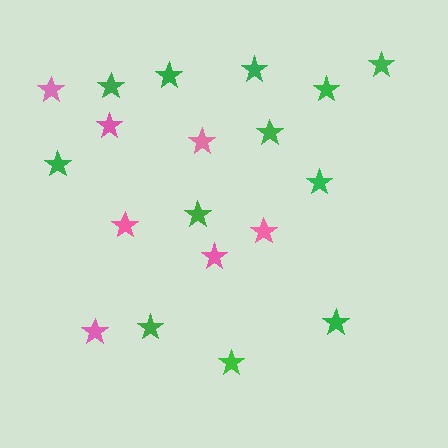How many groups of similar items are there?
There are 2 groups: one group of green stars (12) and one group of pink stars (7).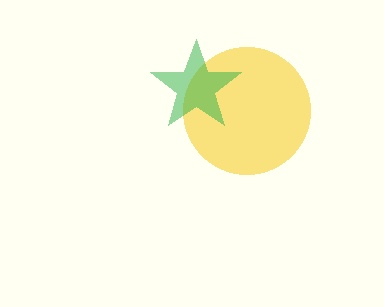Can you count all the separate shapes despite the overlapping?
Yes, there are 2 separate shapes.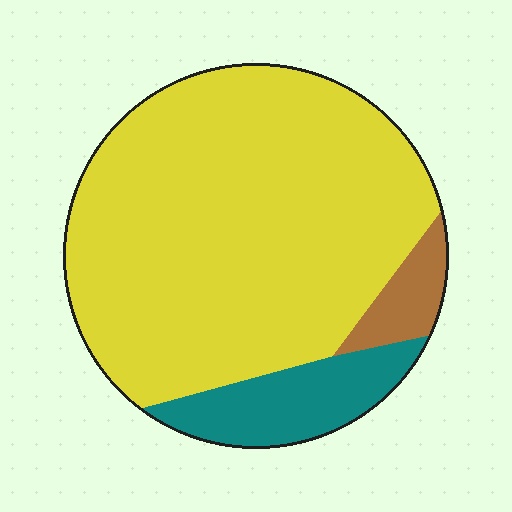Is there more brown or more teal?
Teal.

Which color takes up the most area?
Yellow, at roughly 80%.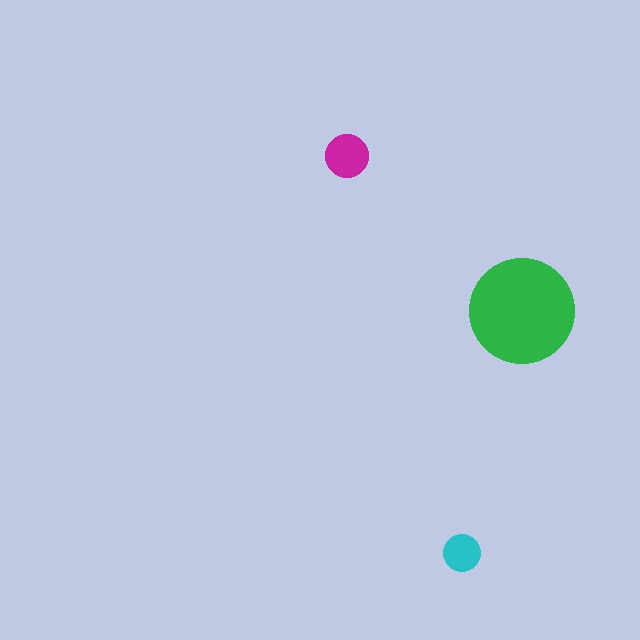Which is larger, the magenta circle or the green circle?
The green one.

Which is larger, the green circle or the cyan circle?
The green one.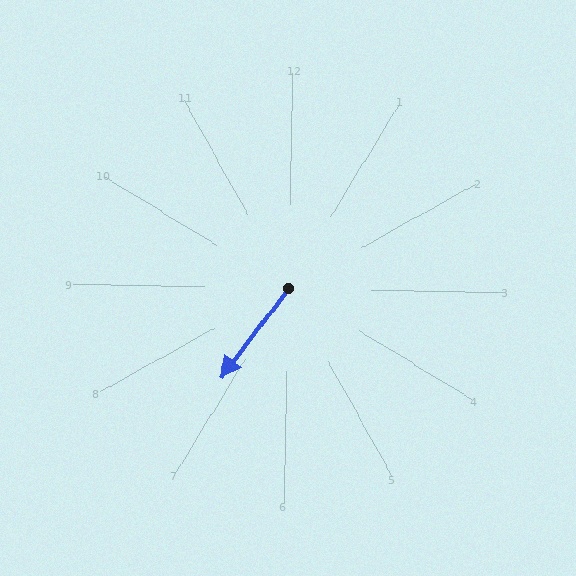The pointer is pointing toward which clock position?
Roughly 7 o'clock.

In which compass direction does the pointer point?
Southwest.